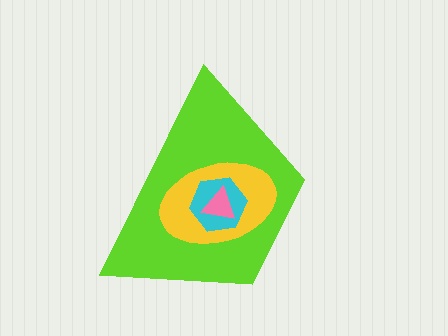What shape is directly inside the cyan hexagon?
The pink triangle.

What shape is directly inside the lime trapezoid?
The yellow ellipse.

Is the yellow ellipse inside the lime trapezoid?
Yes.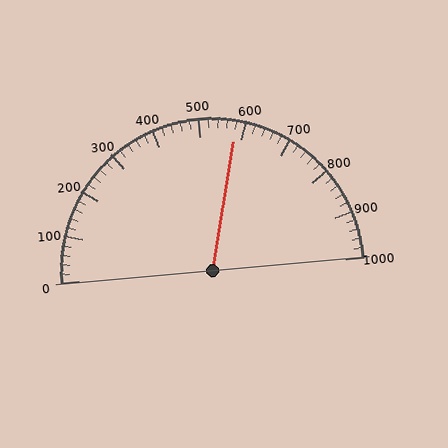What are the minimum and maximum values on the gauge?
The gauge ranges from 0 to 1000.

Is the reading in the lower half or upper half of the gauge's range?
The reading is in the upper half of the range (0 to 1000).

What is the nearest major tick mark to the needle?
The nearest major tick mark is 600.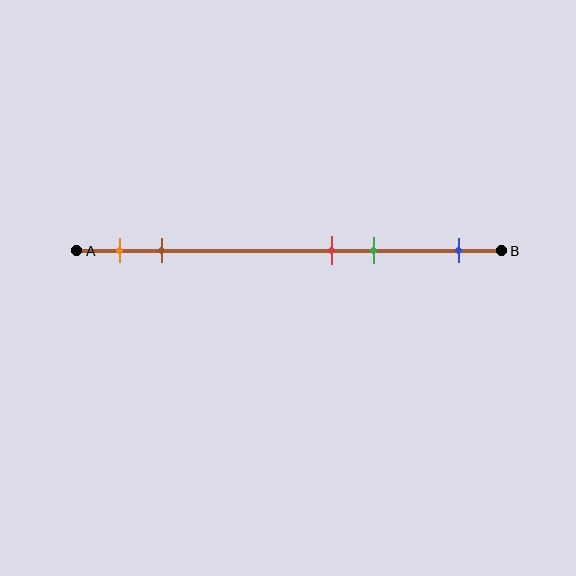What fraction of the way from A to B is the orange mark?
The orange mark is approximately 10% (0.1) of the way from A to B.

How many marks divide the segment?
There are 5 marks dividing the segment.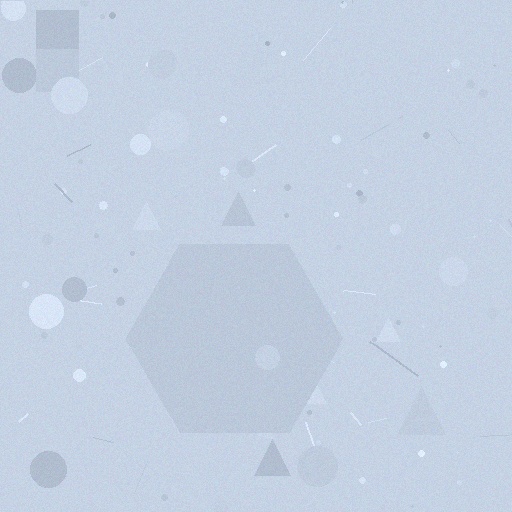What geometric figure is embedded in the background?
A hexagon is embedded in the background.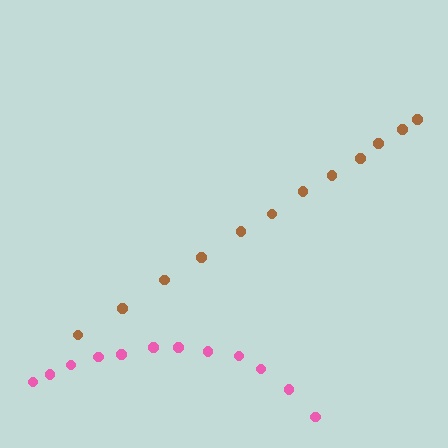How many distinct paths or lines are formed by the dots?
There are 2 distinct paths.